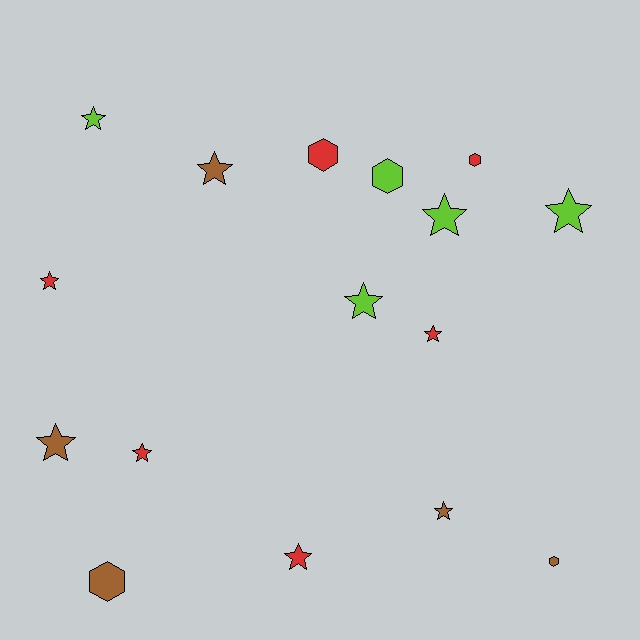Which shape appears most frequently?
Star, with 11 objects.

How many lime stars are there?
There are 4 lime stars.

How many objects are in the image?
There are 16 objects.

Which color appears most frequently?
Red, with 6 objects.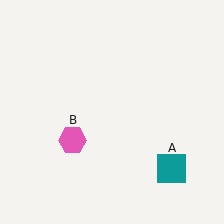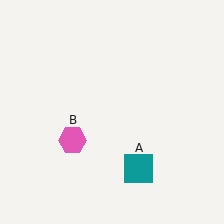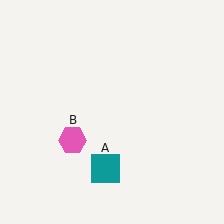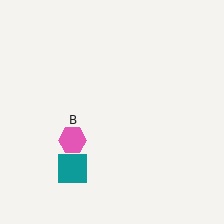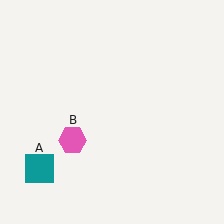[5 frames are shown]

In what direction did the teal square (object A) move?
The teal square (object A) moved left.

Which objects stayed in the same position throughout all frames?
Pink hexagon (object B) remained stationary.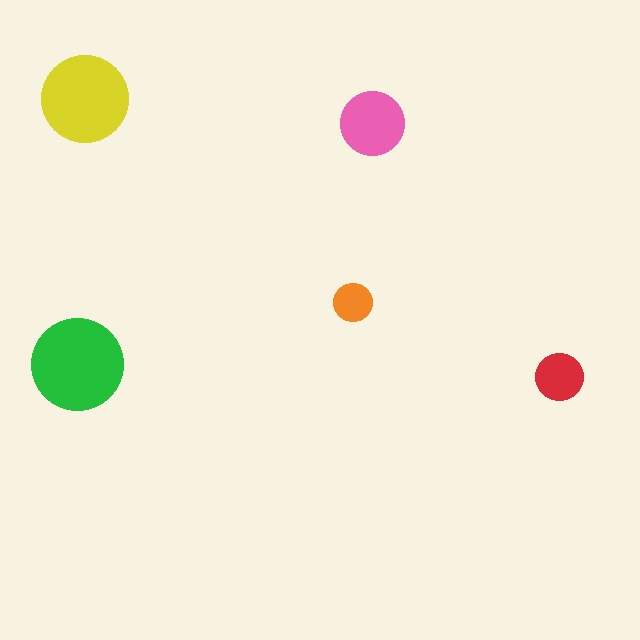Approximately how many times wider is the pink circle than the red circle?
About 1.5 times wider.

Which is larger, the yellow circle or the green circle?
The green one.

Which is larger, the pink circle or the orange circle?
The pink one.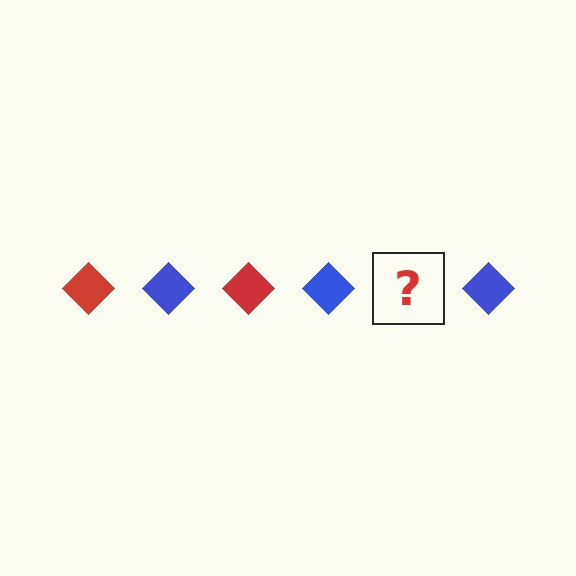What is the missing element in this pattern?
The missing element is a red diamond.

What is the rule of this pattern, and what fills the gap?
The rule is that the pattern cycles through red, blue diamonds. The gap should be filled with a red diamond.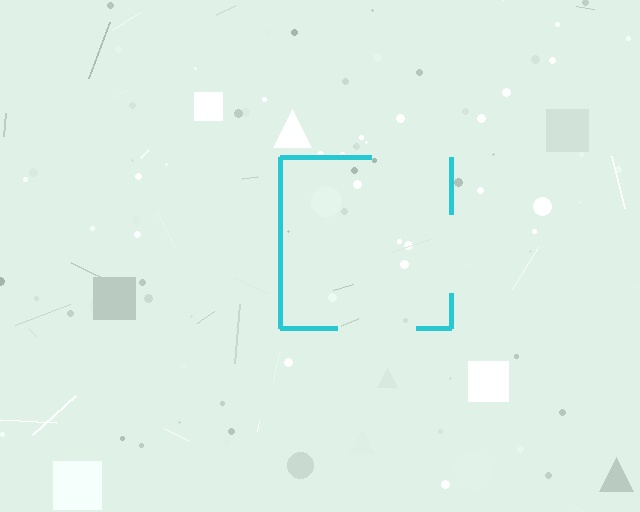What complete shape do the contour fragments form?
The contour fragments form a square.